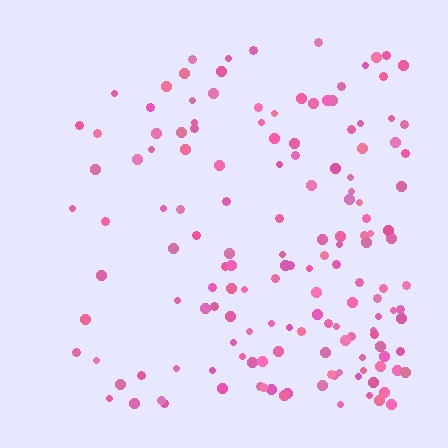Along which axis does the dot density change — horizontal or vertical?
Horizontal.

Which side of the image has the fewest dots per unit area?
The left.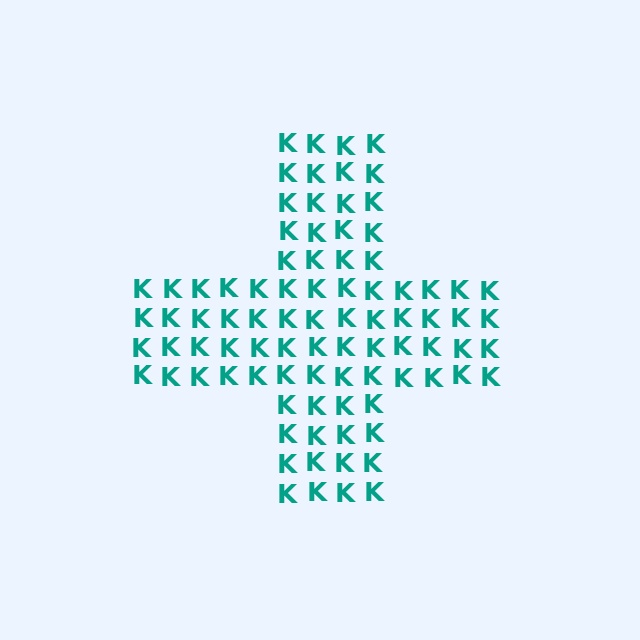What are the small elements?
The small elements are letter K's.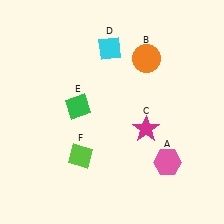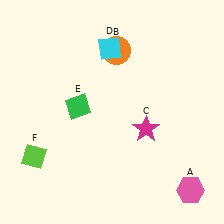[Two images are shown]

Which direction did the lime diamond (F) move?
The lime diamond (F) moved left.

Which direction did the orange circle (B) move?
The orange circle (B) moved left.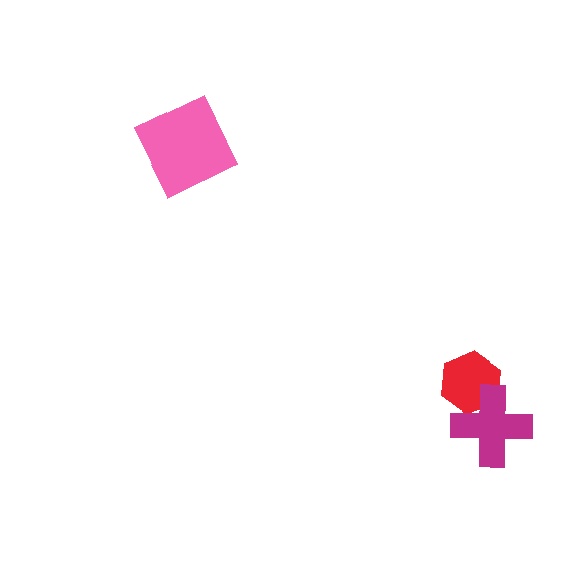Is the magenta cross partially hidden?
No, no other shape covers it.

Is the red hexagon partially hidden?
Yes, it is partially covered by another shape.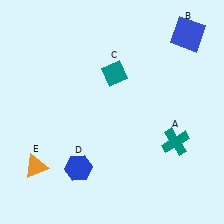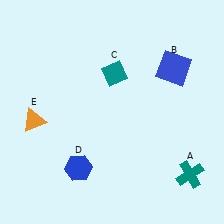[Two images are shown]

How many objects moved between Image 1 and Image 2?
3 objects moved between the two images.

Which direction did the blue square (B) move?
The blue square (B) moved down.